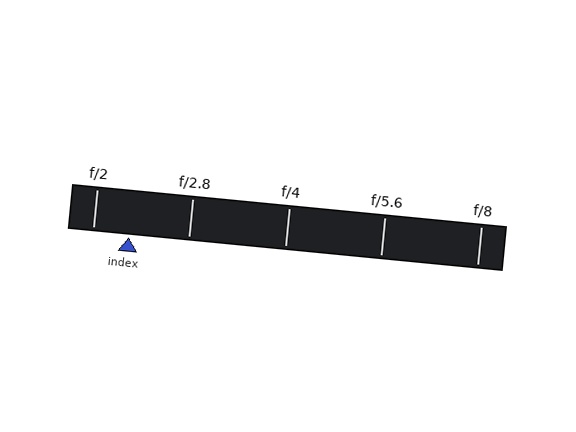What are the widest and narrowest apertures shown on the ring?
The widest aperture shown is f/2 and the narrowest is f/8.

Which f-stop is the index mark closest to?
The index mark is closest to f/2.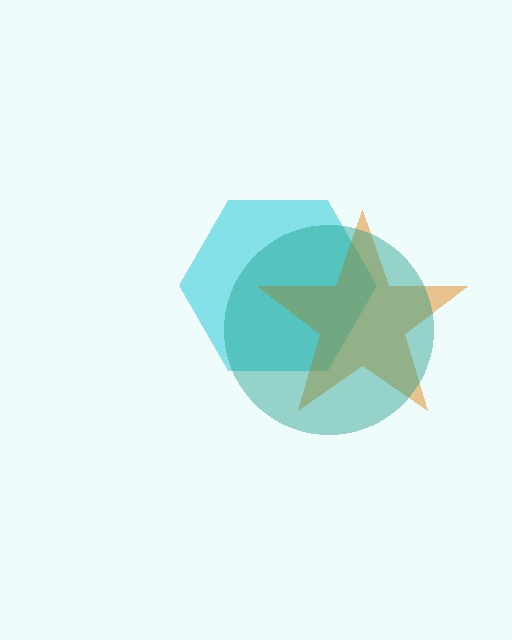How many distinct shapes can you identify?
There are 3 distinct shapes: a cyan hexagon, an orange star, a teal circle.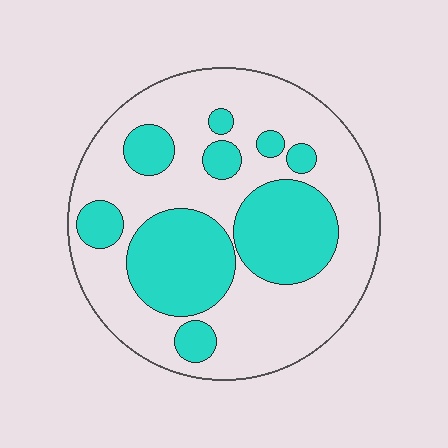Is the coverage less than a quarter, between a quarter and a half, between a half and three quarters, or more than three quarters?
Between a quarter and a half.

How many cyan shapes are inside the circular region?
9.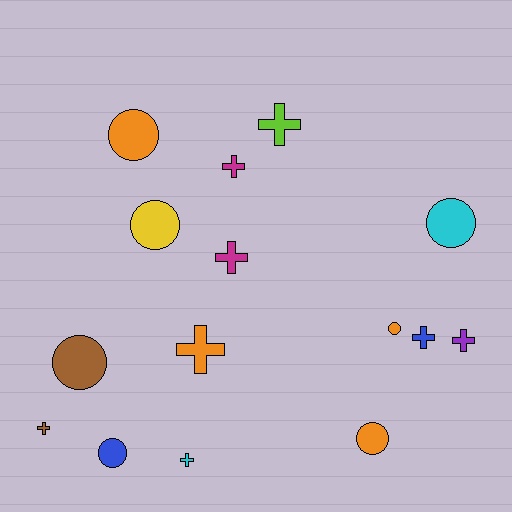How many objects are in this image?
There are 15 objects.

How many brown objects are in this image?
There are 2 brown objects.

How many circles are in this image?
There are 7 circles.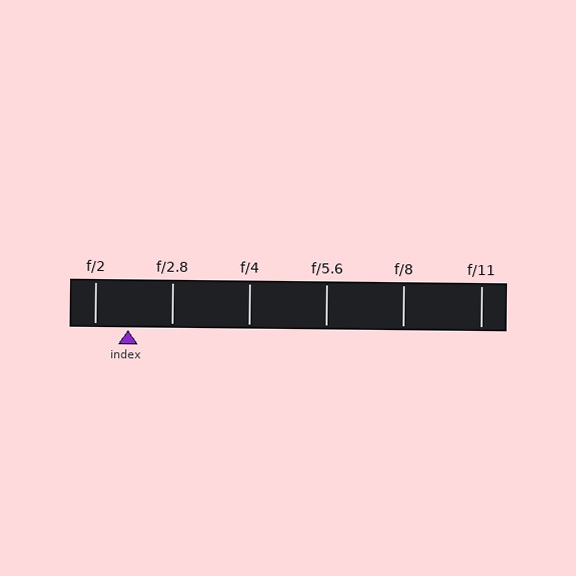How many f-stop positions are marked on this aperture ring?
There are 6 f-stop positions marked.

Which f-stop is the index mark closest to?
The index mark is closest to f/2.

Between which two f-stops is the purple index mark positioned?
The index mark is between f/2 and f/2.8.